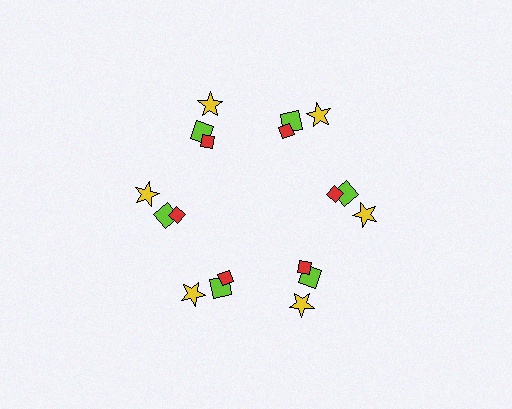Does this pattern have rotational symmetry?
Yes, this pattern has 6-fold rotational symmetry. It looks the same after rotating 60 degrees around the center.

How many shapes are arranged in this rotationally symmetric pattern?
There are 18 shapes, arranged in 6 groups of 3.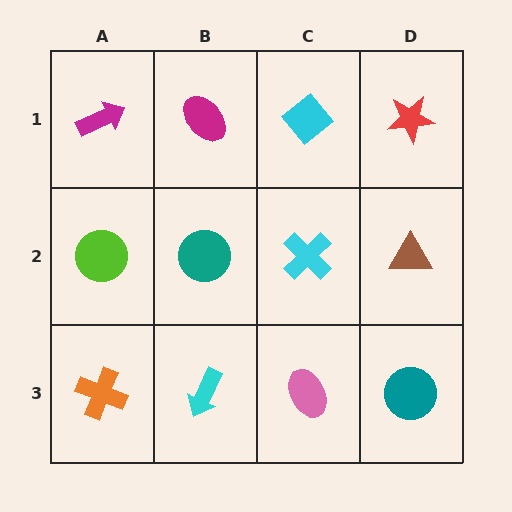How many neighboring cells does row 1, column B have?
3.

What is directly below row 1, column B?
A teal circle.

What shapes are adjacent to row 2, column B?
A magenta ellipse (row 1, column B), a cyan arrow (row 3, column B), a lime circle (row 2, column A), a cyan cross (row 2, column C).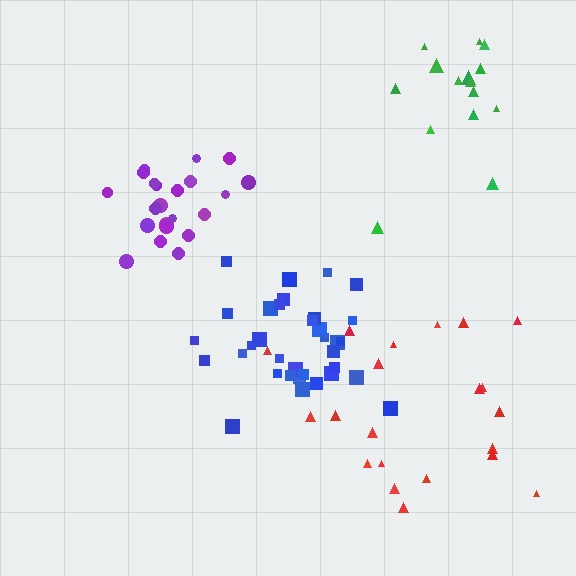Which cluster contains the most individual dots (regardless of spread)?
Blue (34).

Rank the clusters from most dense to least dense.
purple, blue, red, green.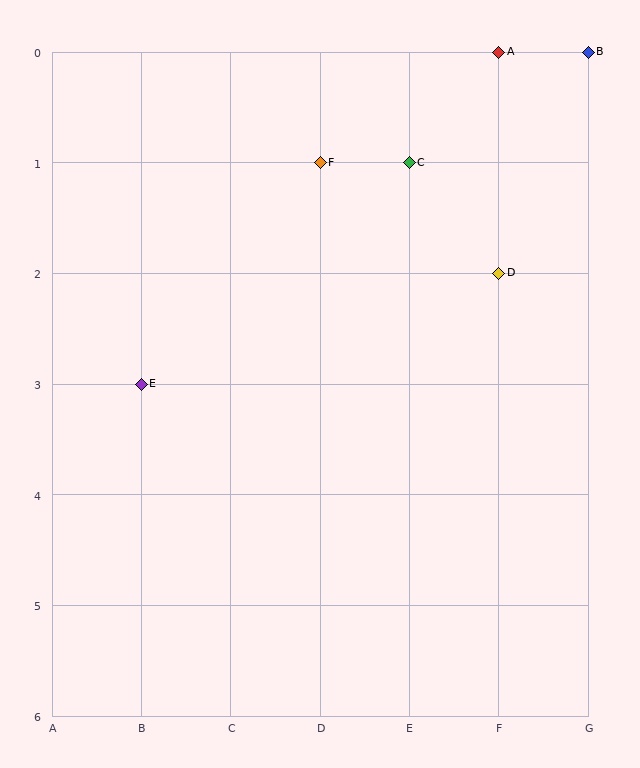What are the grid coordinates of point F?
Point F is at grid coordinates (D, 1).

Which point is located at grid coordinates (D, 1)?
Point F is at (D, 1).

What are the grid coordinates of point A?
Point A is at grid coordinates (F, 0).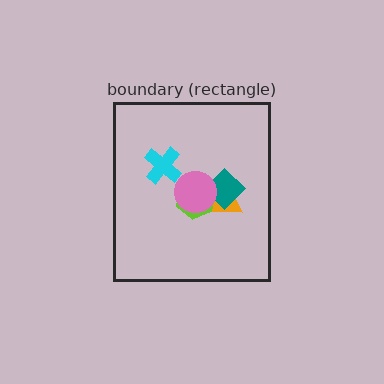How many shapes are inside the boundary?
5 inside, 0 outside.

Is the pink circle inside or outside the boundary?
Inside.